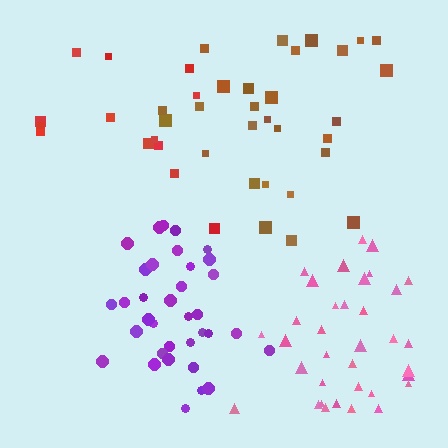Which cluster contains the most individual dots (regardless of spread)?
Purple (35).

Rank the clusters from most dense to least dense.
purple, pink, brown, red.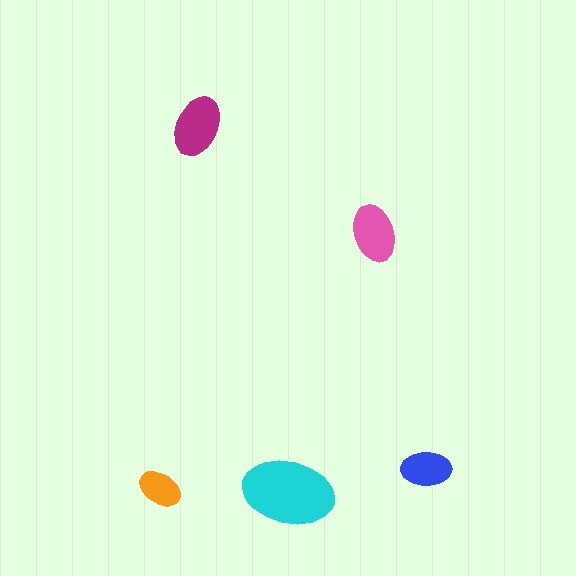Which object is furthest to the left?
The orange ellipse is leftmost.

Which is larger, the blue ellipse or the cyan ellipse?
The cyan one.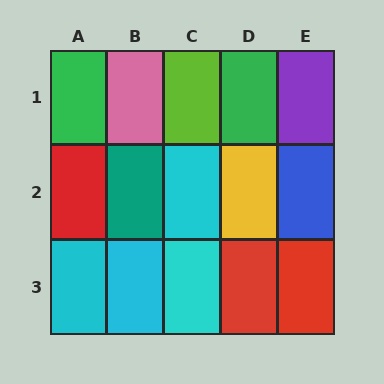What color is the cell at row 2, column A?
Red.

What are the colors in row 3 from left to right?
Cyan, cyan, cyan, red, red.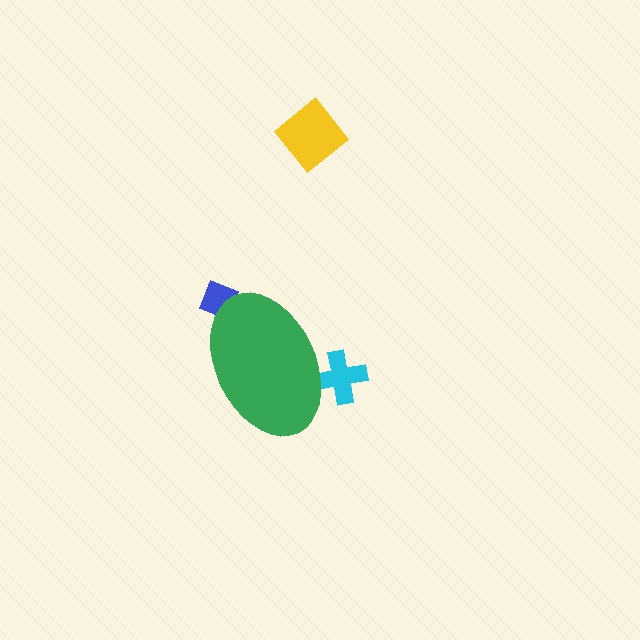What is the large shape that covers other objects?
A green ellipse.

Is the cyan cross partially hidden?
Yes, the cyan cross is partially hidden behind the green ellipse.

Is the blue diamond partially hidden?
Yes, the blue diamond is partially hidden behind the green ellipse.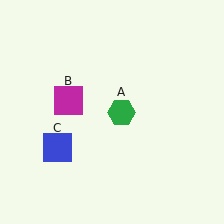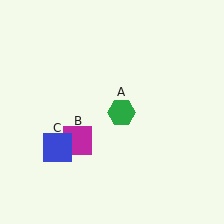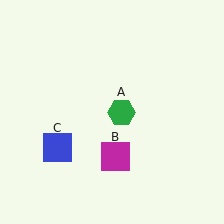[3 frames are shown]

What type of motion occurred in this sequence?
The magenta square (object B) rotated counterclockwise around the center of the scene.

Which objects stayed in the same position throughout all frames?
Green hexagon (object A) and blue square (object C) remained stationary.